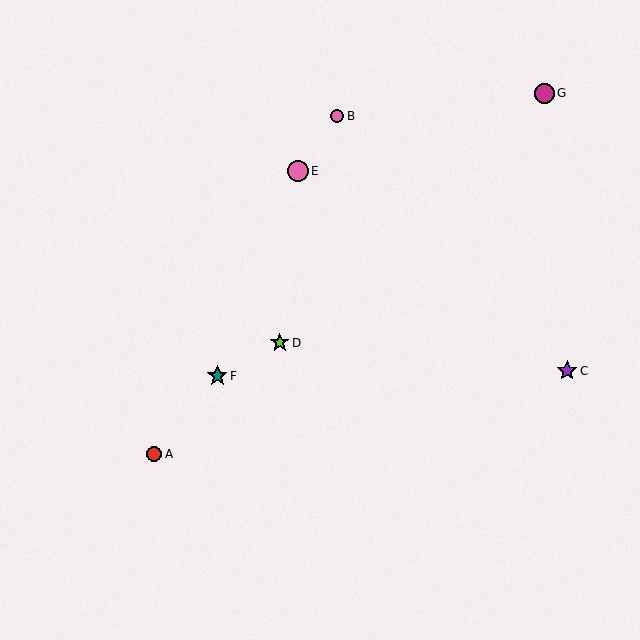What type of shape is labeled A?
Shape A is a red circle.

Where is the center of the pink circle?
The center of the pink circle is at (337, 116).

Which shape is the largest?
The pink circle (labeled E) is the largest.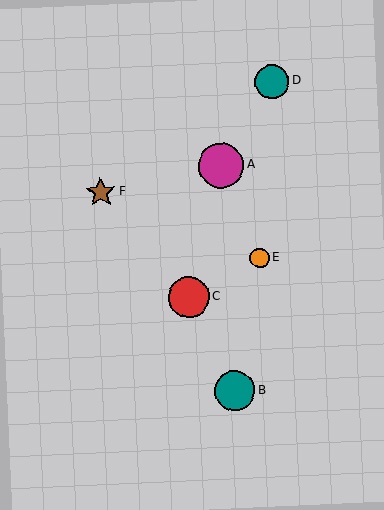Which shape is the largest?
The magenta circle (labeled A) is the largest.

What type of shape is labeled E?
Shape E is an orange circle.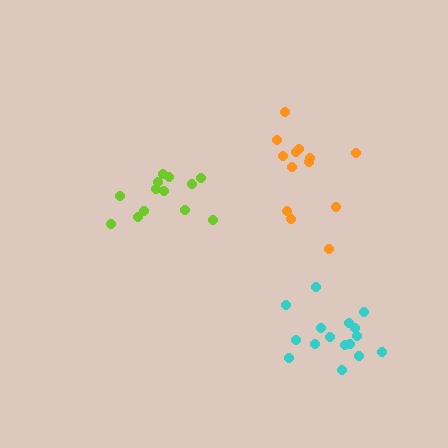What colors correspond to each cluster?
The clusters are colored: orange, lime, cyan.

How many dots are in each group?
Group 1: 13 dots, Group 2: 13 dots, Group 3: 16 dots (42 total).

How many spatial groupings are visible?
There are 3 spatial groupings.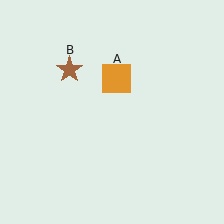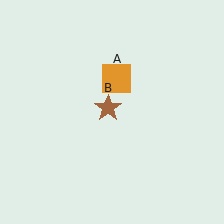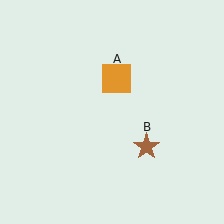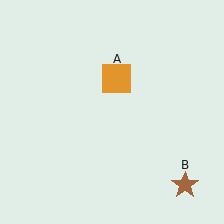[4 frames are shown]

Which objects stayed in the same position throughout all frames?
Orange square (object A) remained stationary.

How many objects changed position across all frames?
1 object changed position: brown star (object B).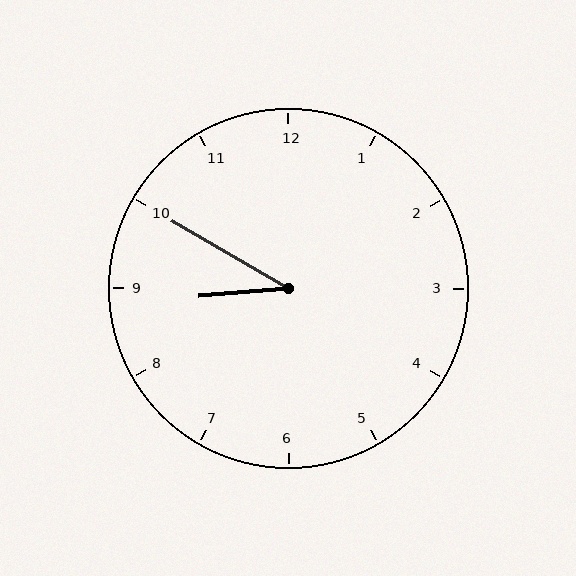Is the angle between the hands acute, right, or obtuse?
It is acute.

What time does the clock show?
8:50.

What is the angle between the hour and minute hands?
Approximately 35 degrees.